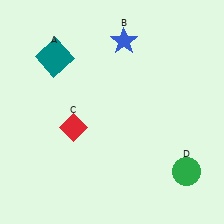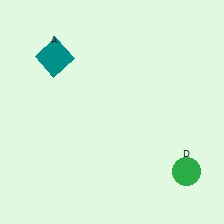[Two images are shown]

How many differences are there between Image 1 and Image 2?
There are 2 differences between the two images.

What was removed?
The red diamond (C), the blue star (B) were removed in Image 2.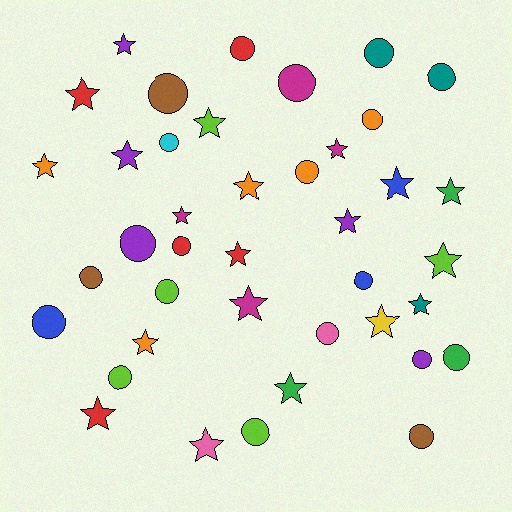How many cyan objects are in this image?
There is 1 cyan object.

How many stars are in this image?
There are 20 stars.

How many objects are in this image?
There are 40 objects.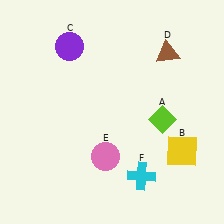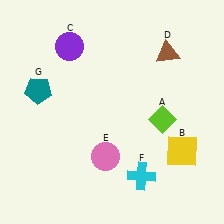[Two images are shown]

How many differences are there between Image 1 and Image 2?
There is 1 difference between the two images.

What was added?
A teal pentagon (G) was added in Image 2.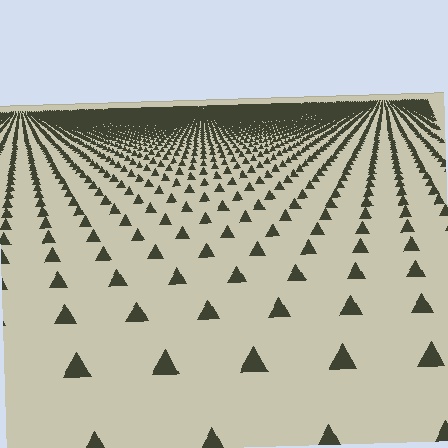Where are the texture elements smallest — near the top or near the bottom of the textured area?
Near the top.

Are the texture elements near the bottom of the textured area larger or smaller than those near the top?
Larger. Near the bottom, elements are closer to the viewer and appear at a bigger on-screen size.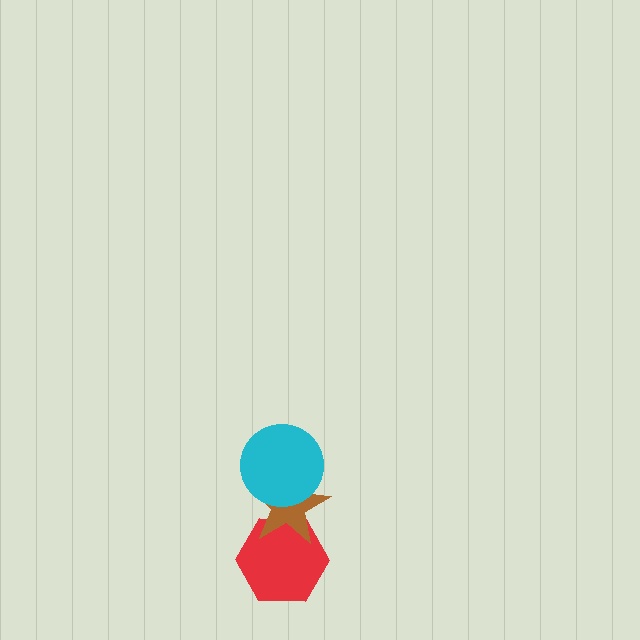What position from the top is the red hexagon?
The red hexagon is 3rd from the top.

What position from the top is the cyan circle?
The cyan circle is 1st from the top.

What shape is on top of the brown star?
The cyan circle is on top of the brown star.